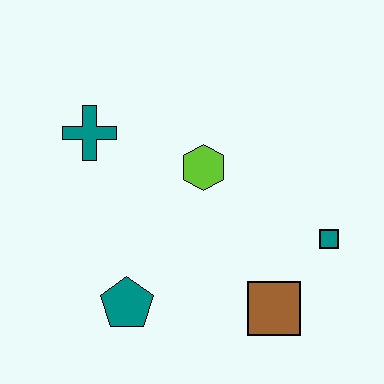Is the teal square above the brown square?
Yes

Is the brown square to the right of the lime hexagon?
Yes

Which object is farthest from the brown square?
The teal cross is farthest from the brown square.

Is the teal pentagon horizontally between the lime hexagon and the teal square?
No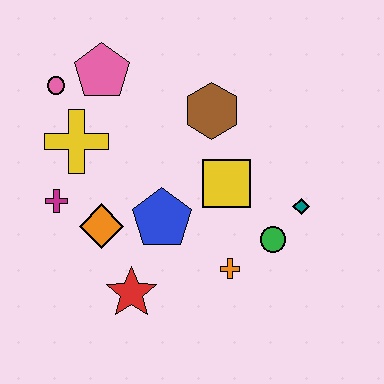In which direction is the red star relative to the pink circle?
The red star is below the pink circle.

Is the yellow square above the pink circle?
No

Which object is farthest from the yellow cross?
The teal diamond is farthest from the yellow cross.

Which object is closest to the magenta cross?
The orange diamond is closest to the magenta cross.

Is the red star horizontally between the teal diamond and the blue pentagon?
No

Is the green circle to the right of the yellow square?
Yes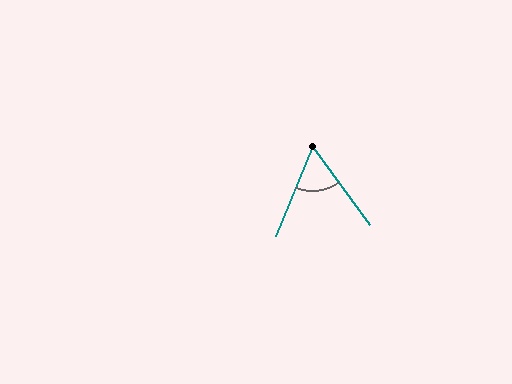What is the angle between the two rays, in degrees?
Approximately 58 degrees.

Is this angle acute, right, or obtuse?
It is acute.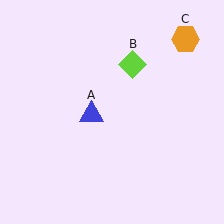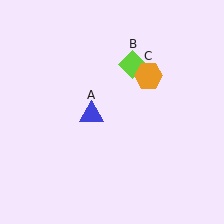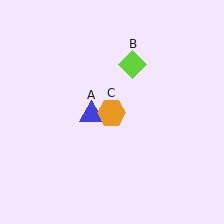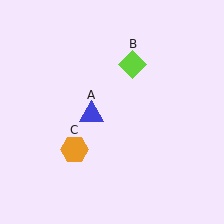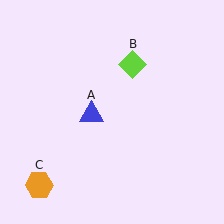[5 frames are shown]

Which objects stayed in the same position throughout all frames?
Blue triangle (object A) and lime diamond (object B) remained stationary.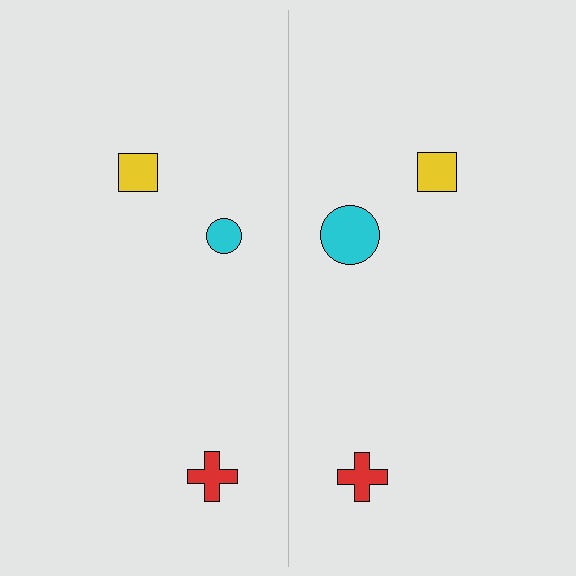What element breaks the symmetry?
The cyan circle on the right side has a different size than its mirror counterpart.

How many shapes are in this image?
There are 6 shapes in this image.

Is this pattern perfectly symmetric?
No, the pattern is not perfectly symmetric. The cyan circle on the right side has a different size than its mirror counterpart.